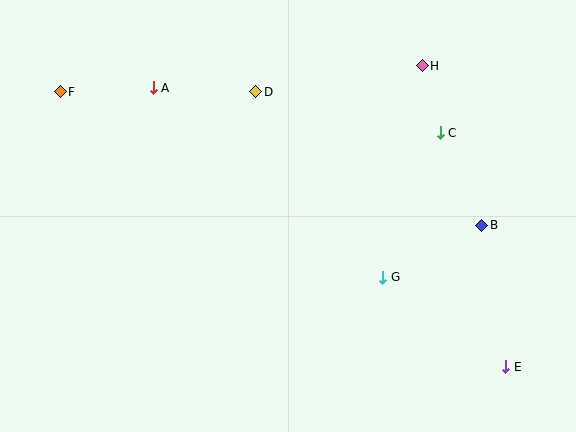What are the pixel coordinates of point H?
Point H is at (422, 66).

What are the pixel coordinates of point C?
Point C is at (440, 133).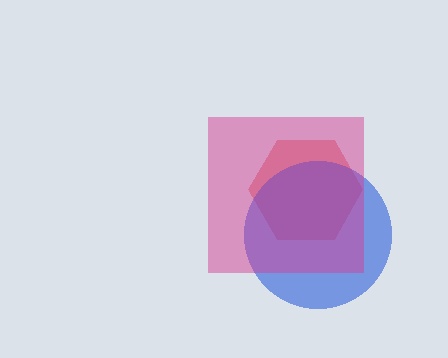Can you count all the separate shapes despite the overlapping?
Yes, there are 3 separate shapes.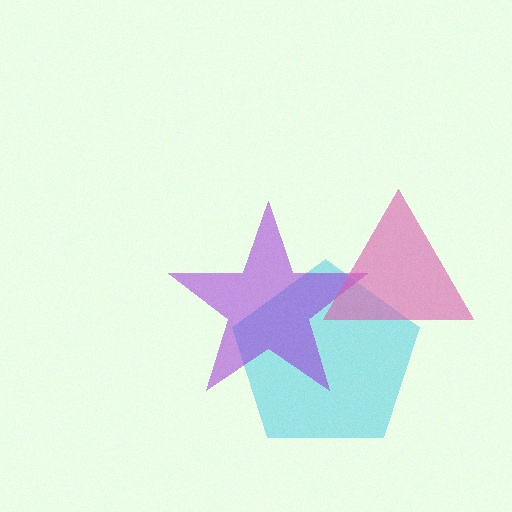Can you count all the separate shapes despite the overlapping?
Yes, there are 3 separate shapes.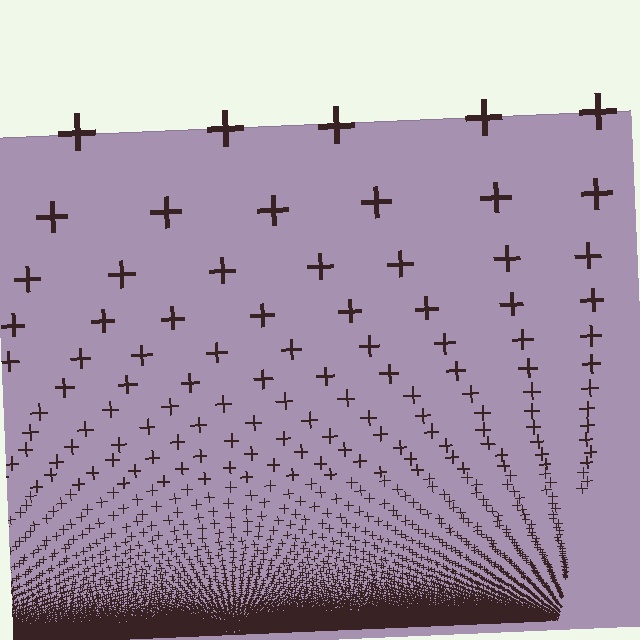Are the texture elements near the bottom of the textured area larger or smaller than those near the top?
Smaller. The gradient is inverted — elements near the bottom are smaller and denser.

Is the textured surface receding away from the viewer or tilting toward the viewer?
The surface appears to tilt toward the viewer. Texture elements get larger and sparser toward the top.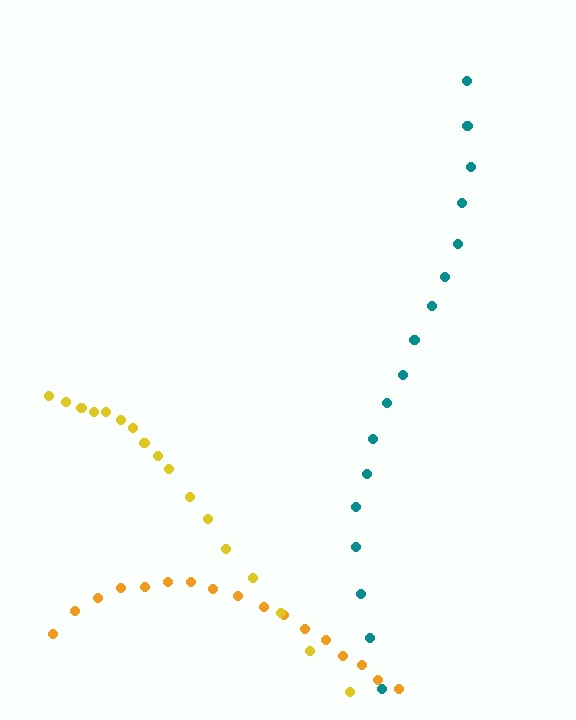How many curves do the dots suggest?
There are 3 distinct paths.